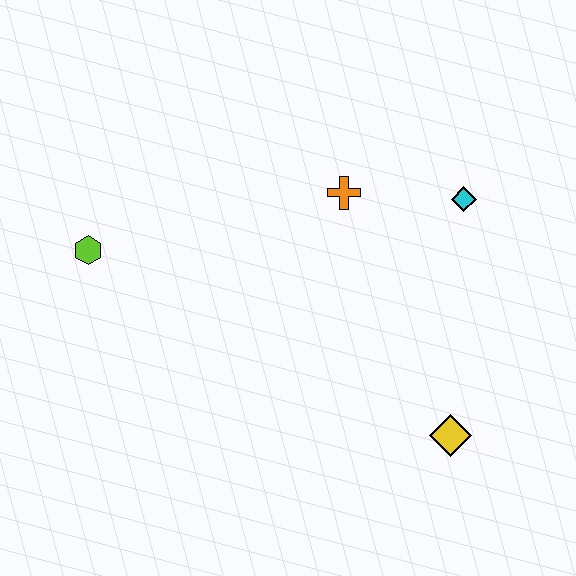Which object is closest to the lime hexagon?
The orange cross is closest to the lime hexagon.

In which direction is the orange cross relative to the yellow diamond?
The orange cross is above the yellow diamond.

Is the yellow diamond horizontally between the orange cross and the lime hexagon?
No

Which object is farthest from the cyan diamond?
The lime hexagon is farthest from the cyan diamond.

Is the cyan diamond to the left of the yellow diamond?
No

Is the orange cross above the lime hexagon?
Yes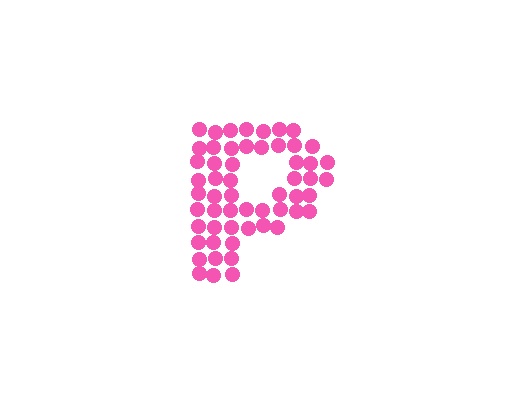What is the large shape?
The large shape is the letter P.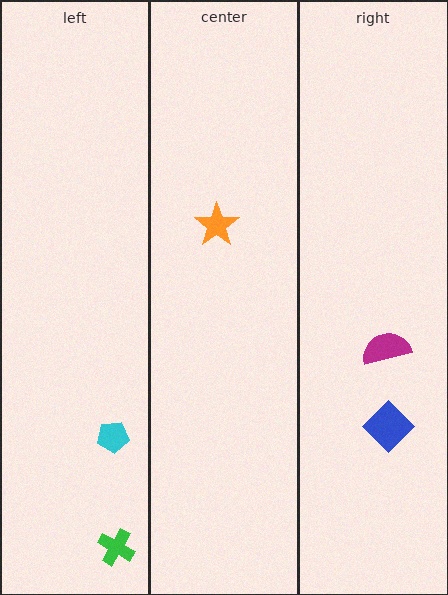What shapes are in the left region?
The cyan pentagon, the green cross.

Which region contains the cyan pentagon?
The left region.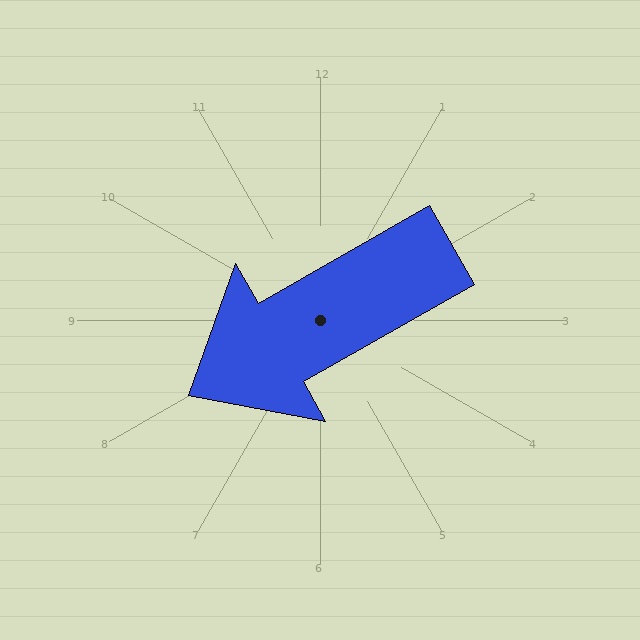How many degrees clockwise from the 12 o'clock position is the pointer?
Approximately 240 degrees.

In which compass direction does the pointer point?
Southwest.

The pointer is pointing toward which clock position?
Roughly 8 o'clock.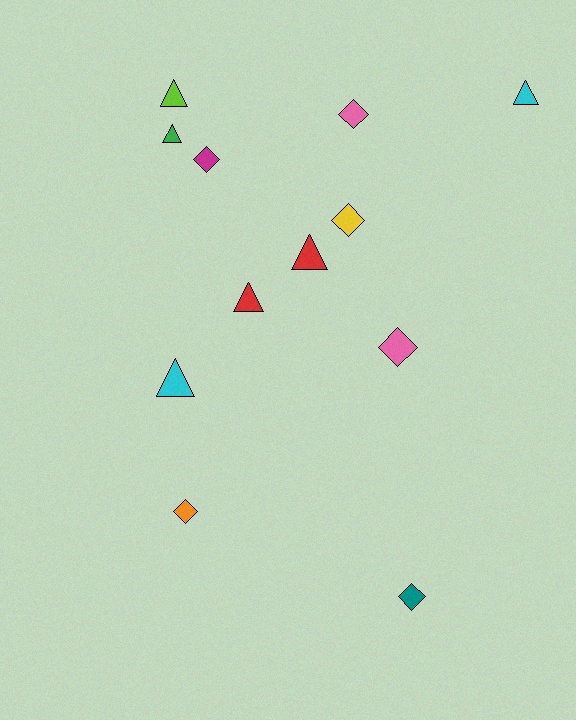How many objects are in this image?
There are 12 objects.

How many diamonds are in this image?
There are 6 diamonds.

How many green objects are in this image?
There is 1 green object.